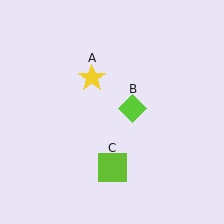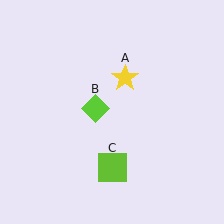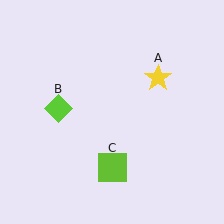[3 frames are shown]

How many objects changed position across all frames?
2 objects changed position: yellow star (object A), lime diamond (object B).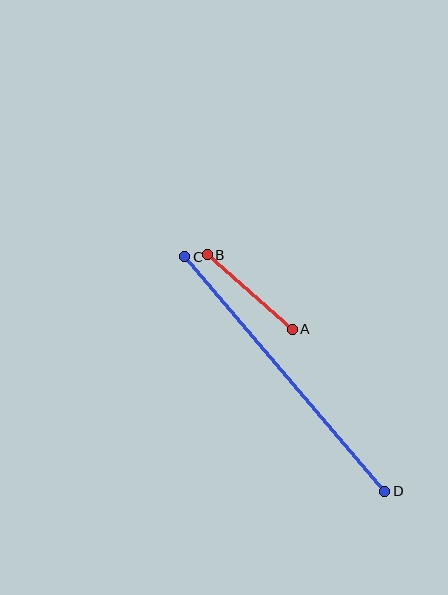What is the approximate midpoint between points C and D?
The midpoint is at approximately (285, 374) pixels.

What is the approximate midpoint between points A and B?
The midpoint is at approximately (250, 292) pixels.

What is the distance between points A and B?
The distance is approximately 113 pixels.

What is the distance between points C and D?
The distance is approximately 309 pixels.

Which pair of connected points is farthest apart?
Points C and D are farthest apart.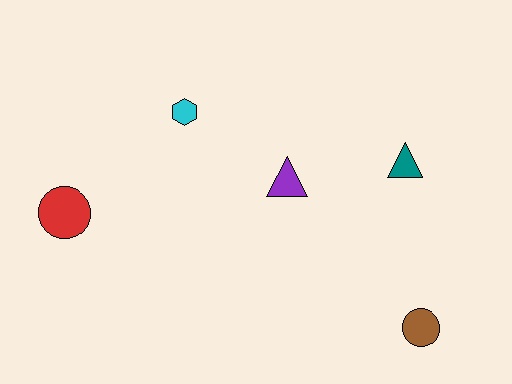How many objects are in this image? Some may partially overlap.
There are 5 objects.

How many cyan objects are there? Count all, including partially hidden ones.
There is 1 cyan object.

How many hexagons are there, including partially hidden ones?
There is 1 hexagon.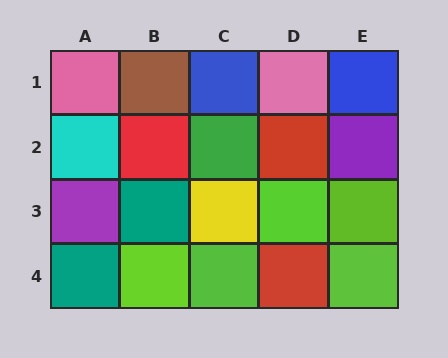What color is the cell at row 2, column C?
Green.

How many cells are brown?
1 cell is brown.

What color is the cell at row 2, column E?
Purple.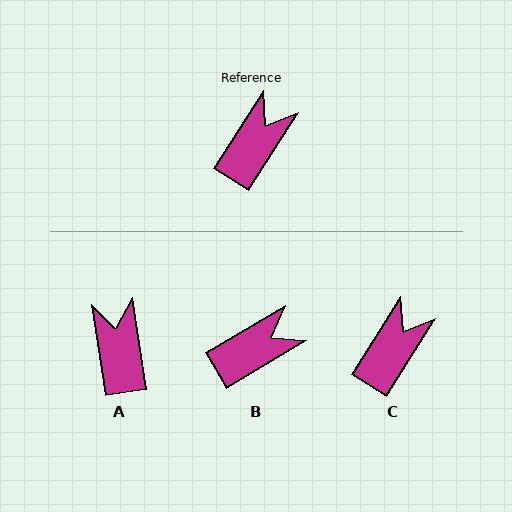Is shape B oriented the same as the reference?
No, it is off by about 27 degrees.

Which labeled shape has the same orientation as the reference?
C.